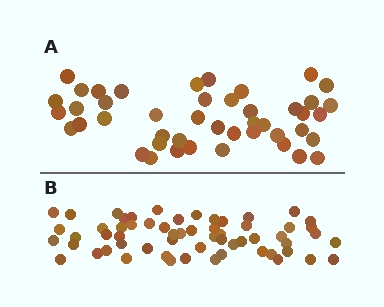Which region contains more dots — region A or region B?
Region B (the bottom region) has more dots.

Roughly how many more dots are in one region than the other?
Region B has approximately 15 more dots than region A.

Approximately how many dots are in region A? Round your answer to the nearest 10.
About 40 dots. (The exact count is 45, which rounds to 40.)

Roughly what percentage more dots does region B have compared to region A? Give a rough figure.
About 35% more.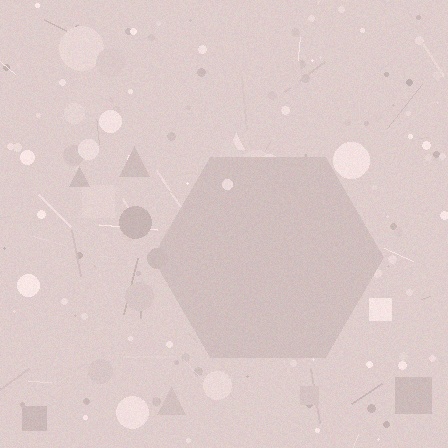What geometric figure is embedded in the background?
A hexagon is embedded in the background.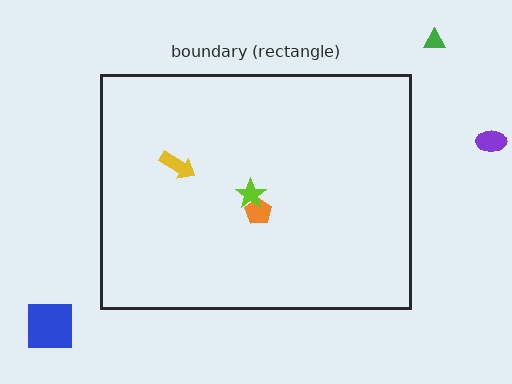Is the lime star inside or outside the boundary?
Inside.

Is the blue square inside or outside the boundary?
Outside.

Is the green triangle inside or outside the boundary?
Outside.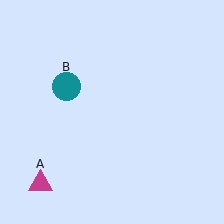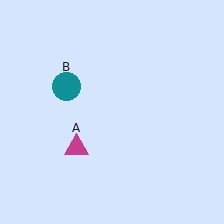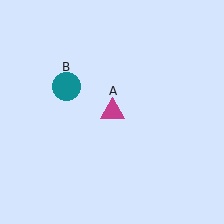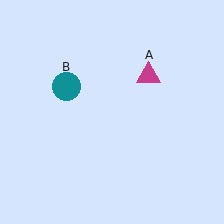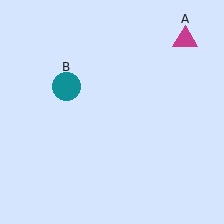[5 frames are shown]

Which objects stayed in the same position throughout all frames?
Teal circle (object B) remained stationary.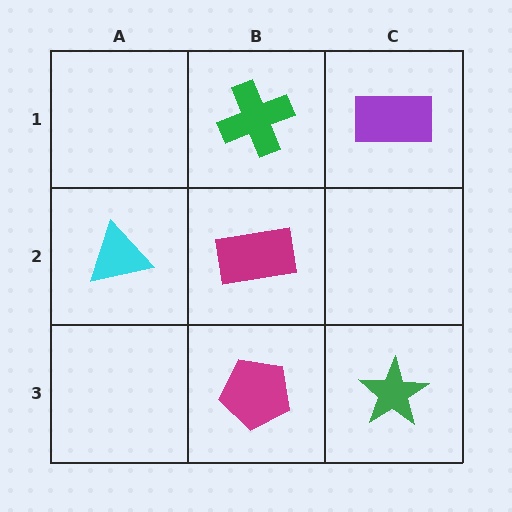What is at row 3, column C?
A green star.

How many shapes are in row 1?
2 shapes.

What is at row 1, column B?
A green cross.